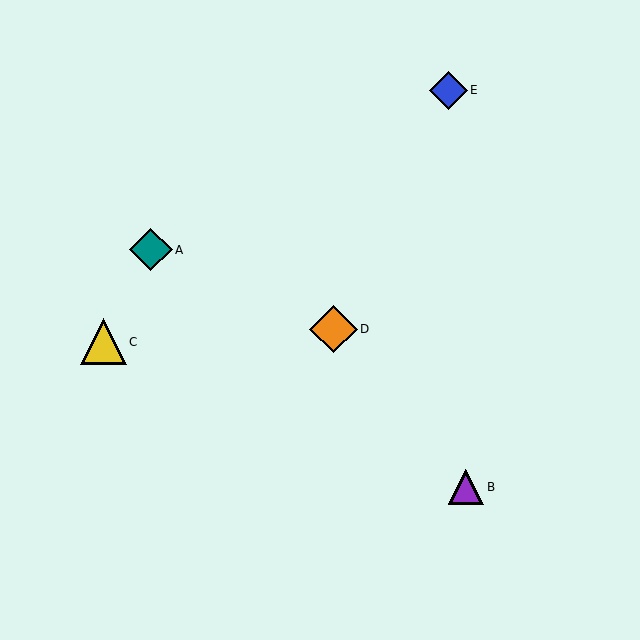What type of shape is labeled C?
Shape C is a yellow triangle.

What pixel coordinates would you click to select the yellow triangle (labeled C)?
Click at (104, 342) to select the yellow triangle C.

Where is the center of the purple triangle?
The center of the purple triangle is at (466, 487).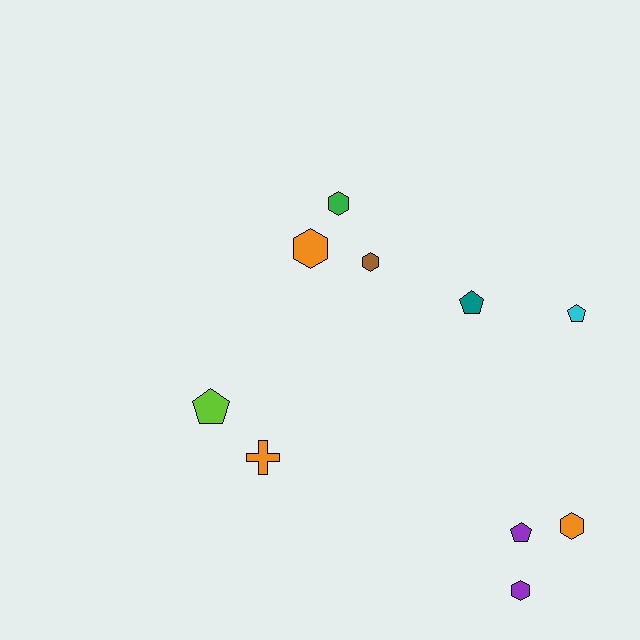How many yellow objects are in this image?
There are no yellow objects.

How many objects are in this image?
There are 10 objects.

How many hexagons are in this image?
There are 5 hexagons.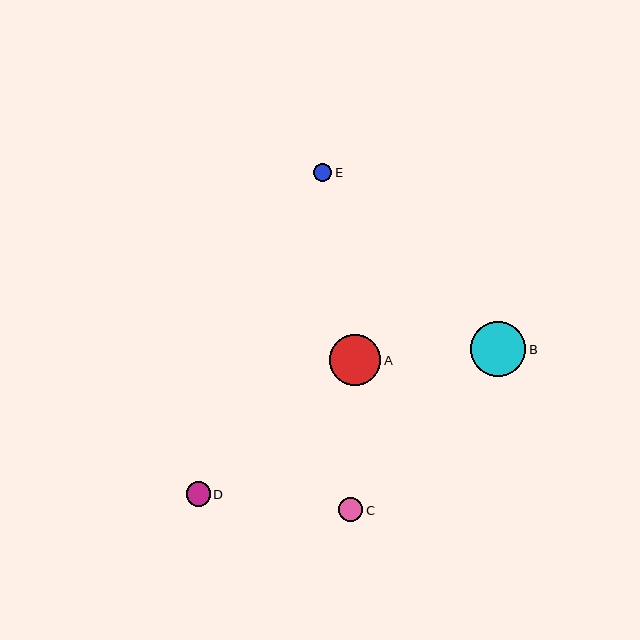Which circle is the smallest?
Circle E is the smallest with a size of approximately 18 pixels.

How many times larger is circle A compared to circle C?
Circle A is approximately 2.2 times the size of circle C.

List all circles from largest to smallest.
From largest to smallest: B, A, D, C, E.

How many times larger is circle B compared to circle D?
Circle B is approximately 2.3 times the size of circle D.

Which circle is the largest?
Circle B is the largest with a size of approximately 55 pixels.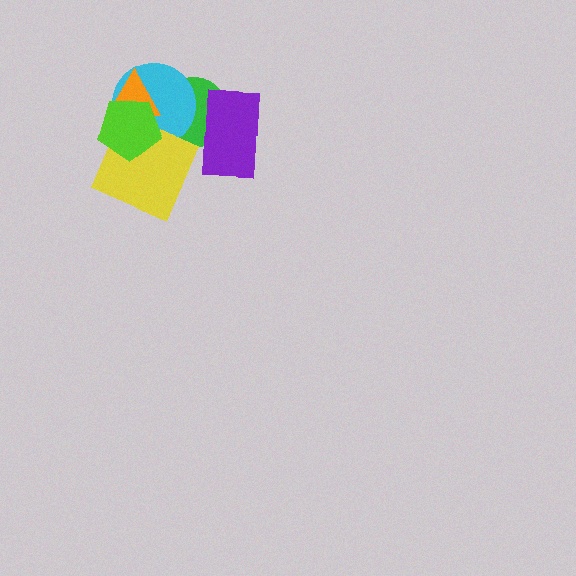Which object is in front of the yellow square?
The lime pentagon is in front of the yellow square.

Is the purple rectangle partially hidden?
No, no other shape covers it.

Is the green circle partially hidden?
Yes, it is partially covered by another shape.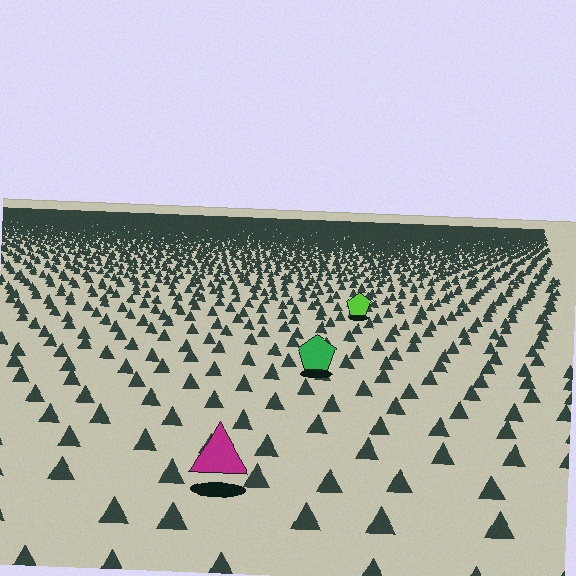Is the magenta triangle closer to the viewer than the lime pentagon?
Yes. The magenta triangle is closer — you can tell from the texture gradient: the ground texture is coarser near it.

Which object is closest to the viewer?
The magenta triangle is closest. The texture marks near it are larger and more spread out.